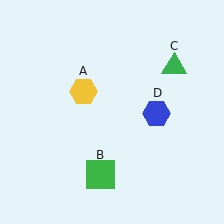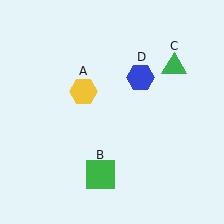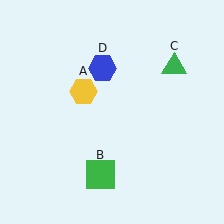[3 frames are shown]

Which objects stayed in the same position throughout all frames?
Yellow hexagon (object A) and green square (object B) and green triangle (object C) remained stationary.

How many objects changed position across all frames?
1 object changed position: blue hexagon (object D).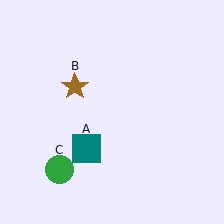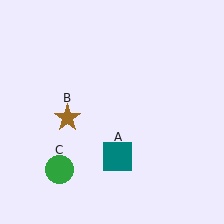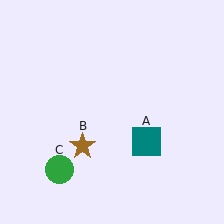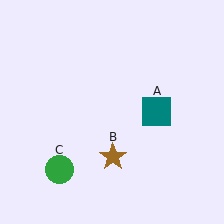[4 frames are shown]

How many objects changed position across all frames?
2 objects changed position: teal square (object A), brown star (object B).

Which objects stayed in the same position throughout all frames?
Green circle (object C) remained stationary.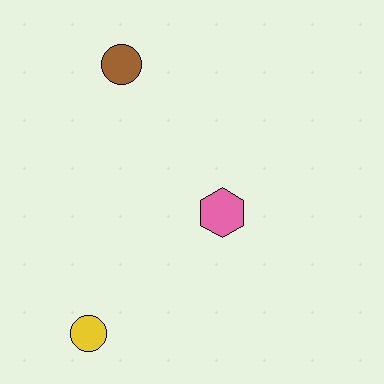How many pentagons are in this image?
There are no pentagons.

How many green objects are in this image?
There are no green objects.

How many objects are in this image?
There are 3 objects.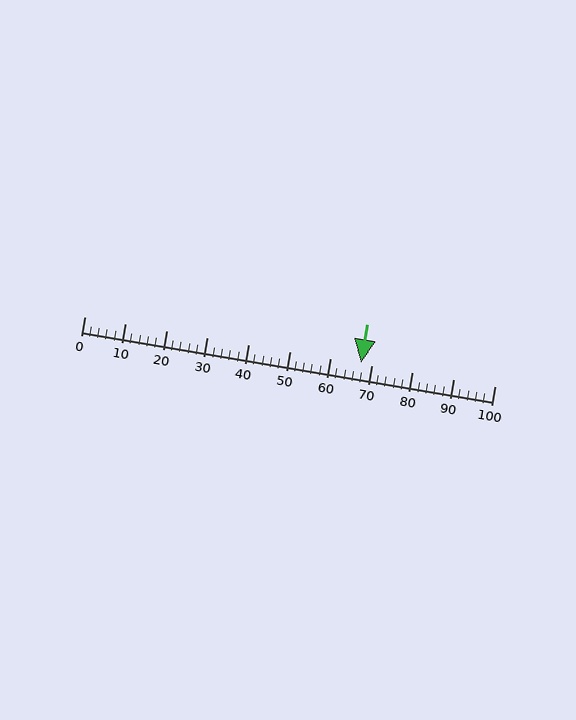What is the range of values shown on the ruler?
The ruler shows values from 0 to 100.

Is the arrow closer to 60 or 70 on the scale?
The arrow is closer to 70.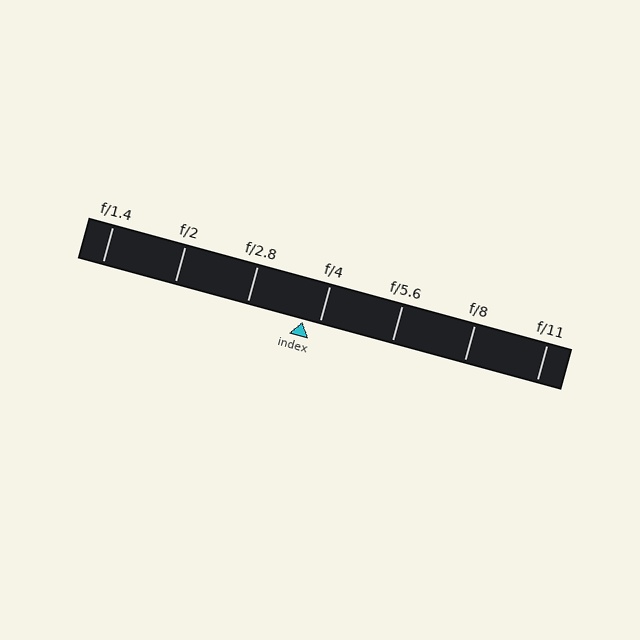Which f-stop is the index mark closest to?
The index mark is closest to f/4.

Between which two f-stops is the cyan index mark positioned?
The index mark is between f/2.8 and f/4.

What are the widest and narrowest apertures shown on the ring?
The widest aperture shown is f/1.4 and the narrowest is f/11.